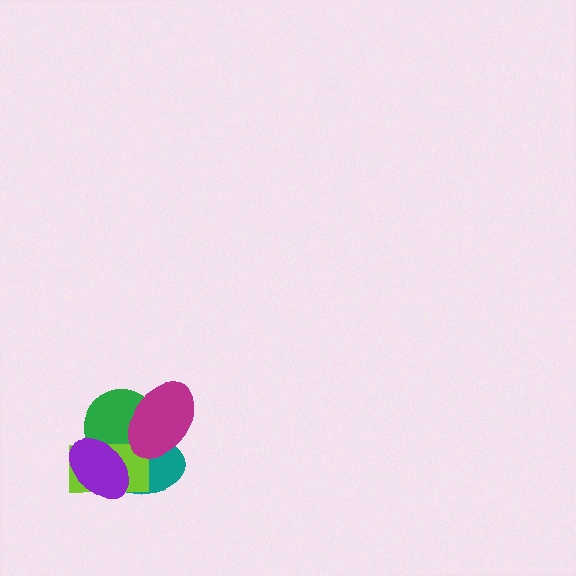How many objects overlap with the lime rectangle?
4 objects overlap with the lime rectangle.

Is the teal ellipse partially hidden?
Yes, it is partially covered by another shape.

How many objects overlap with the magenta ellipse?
3 objects overlap with the magenta ellipse.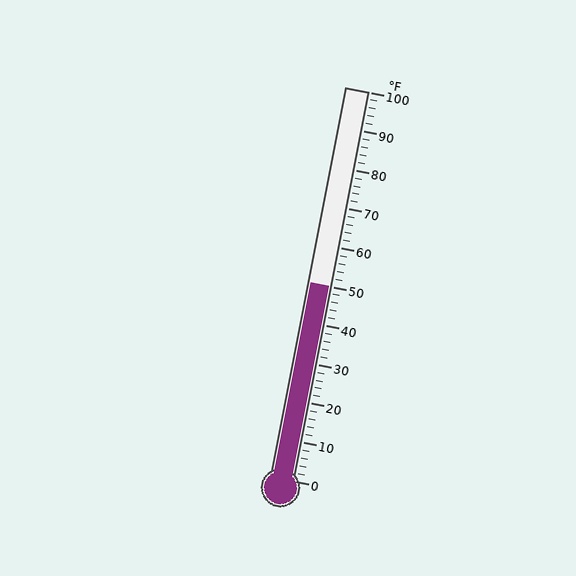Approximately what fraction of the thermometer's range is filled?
The thermometer is filled to approximately 50% of its range.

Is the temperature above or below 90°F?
The temperature is below 90°F.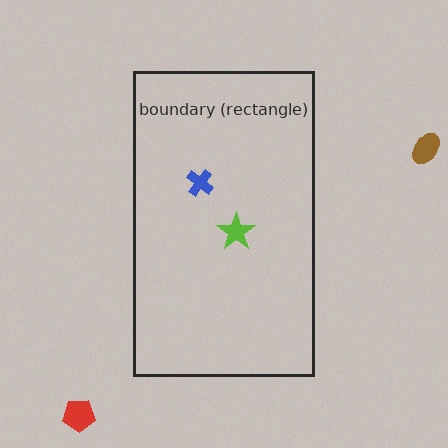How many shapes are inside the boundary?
2 inside, 2 outside.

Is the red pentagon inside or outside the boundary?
Outside.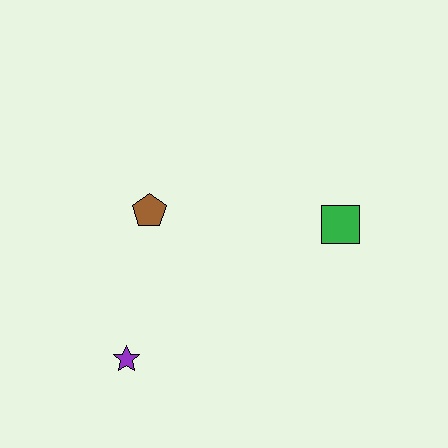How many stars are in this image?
There is 1 star.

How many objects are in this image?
There are 3 objects.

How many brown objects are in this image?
There is 1 brown object.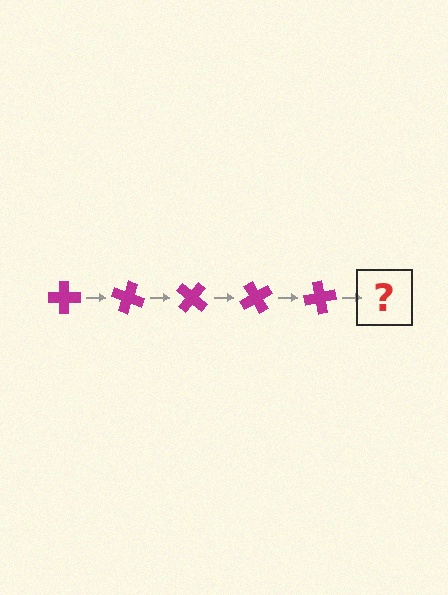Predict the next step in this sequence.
The next step is a magenta cross rotated 100 degrees.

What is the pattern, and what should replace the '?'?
The pattern is that the cross rotates 20 degrees each step. The '?' should be a magenta cross rotated 100 degrees.